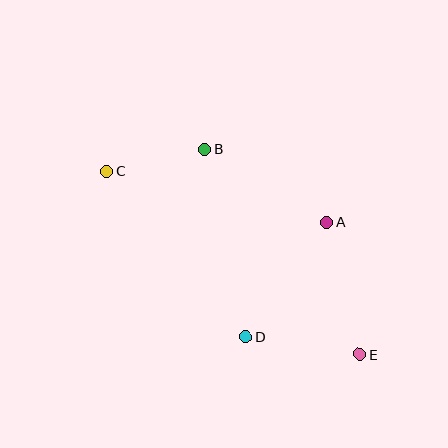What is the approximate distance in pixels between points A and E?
The distance between A and E is approximately 136 pixels.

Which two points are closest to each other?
Points B and C are closest to each other.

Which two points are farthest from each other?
Points C and E are farthest from each other.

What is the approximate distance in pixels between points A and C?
The distance between A and C is approximately 226 pixels.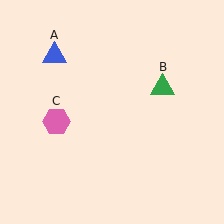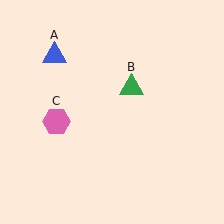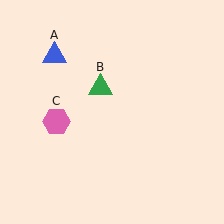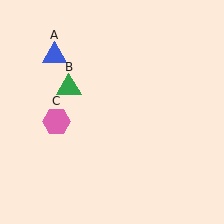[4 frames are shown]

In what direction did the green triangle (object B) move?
The green triangle (object B) moved left.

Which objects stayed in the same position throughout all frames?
Blue triangle (object A) and pink hexagon (object C) remained stationary.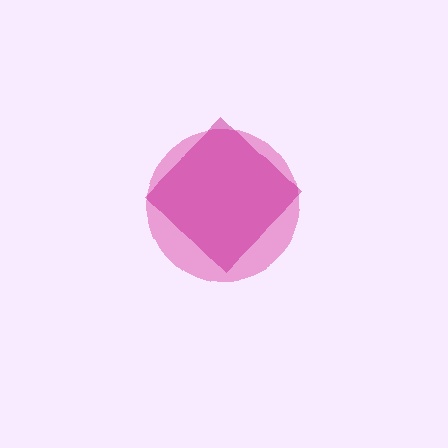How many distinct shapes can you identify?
There are 2 distinct shapes: a pink circle, a magenta diamond.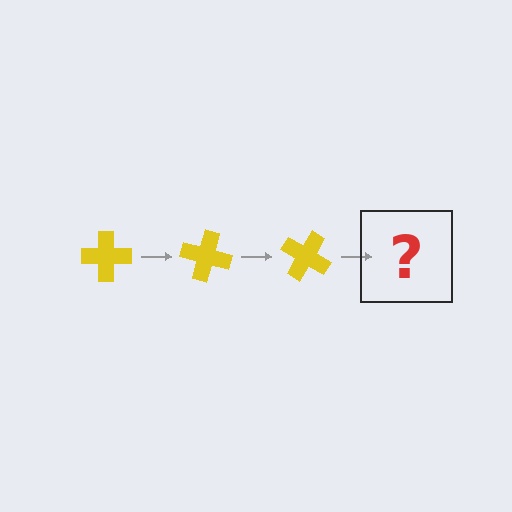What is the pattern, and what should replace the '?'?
The pattern is that the cross rotates 15 degrees each step. The '?' should be a yellow cross rotated 45 degrees.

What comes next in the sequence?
The next element should be a yellow cross rotated 45 degrees.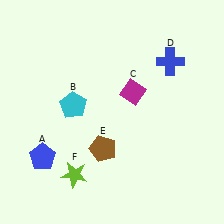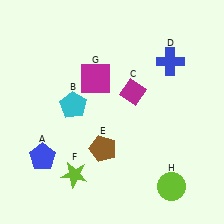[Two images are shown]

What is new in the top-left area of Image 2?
A magenta square (G) was added in the top-left area of Image 2.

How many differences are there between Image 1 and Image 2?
There are 2 differences between the two images.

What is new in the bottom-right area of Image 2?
A lime circle (H) was added in the bottom-right area of Image 2.